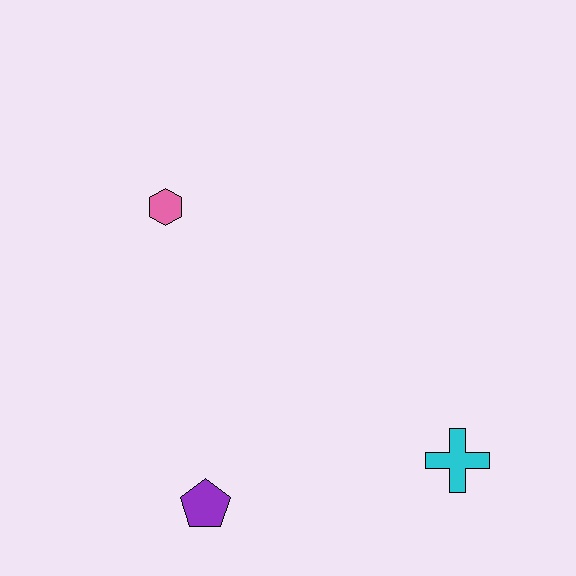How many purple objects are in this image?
There is 1 purple object.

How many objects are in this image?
There are 3 objects.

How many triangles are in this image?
There are no triangles.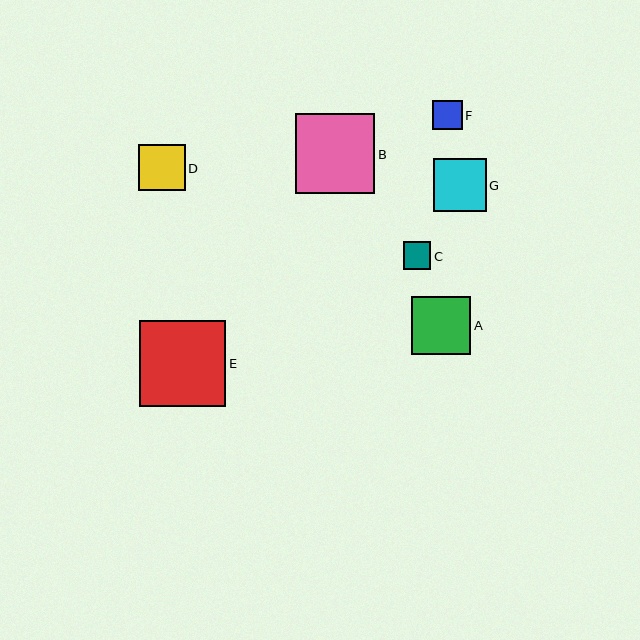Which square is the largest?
Square E is the largest with a size of approximately 86 pixels.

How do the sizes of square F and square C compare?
Square F and square C are approximately the same size.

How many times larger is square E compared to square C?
Square E is approximately 3.1 times the size of square C.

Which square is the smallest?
Square C is the smallest with a size of approximately 28 pixels.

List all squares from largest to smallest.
From largest to smallest: E, B, A, G, D, F, C.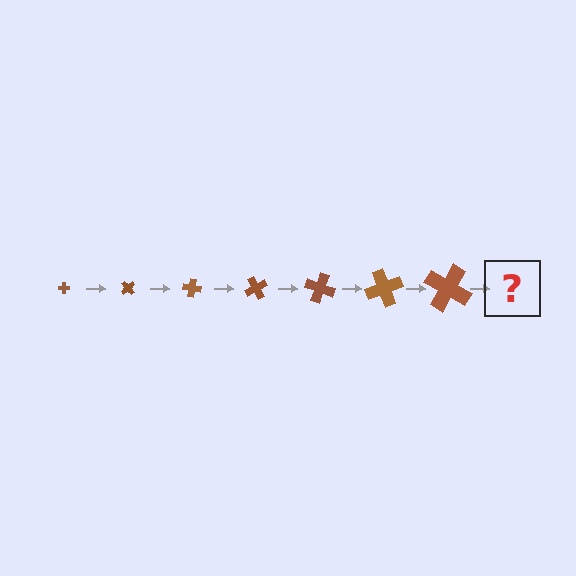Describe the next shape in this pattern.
It should be a cross, larger than the previous one and rotated 350 degrees from the start.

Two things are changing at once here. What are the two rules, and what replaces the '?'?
The two rules are that the cross grows larger each step and it rotates 50 degrees each step. The '?' should be a cross, larger than the previous one and rotated 350 degrees from the start.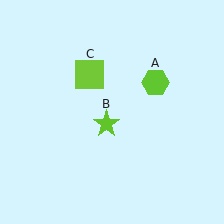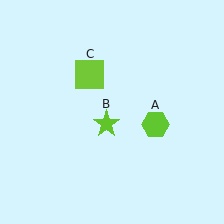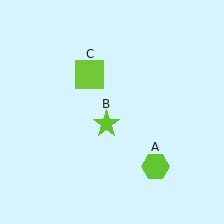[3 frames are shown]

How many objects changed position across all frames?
1 object changed position: lime hexagon (object A).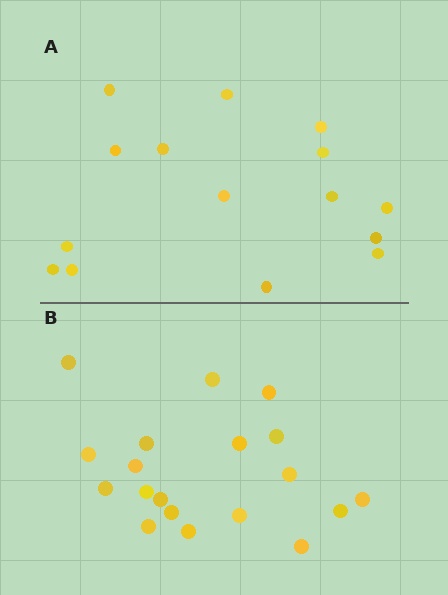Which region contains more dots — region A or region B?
Region B (the bottom region) has more dots.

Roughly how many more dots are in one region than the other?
Region B has about 4 more dots than region A.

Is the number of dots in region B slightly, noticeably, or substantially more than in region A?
Region B has noticeably more, but not dramatically so. The ratio is roughly 1.3 to 1.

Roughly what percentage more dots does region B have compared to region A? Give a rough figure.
About 25% more.